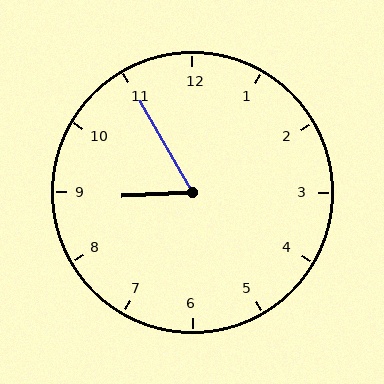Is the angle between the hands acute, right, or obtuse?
It is acute.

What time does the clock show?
8:55.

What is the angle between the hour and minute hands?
Approximately 62 degrees.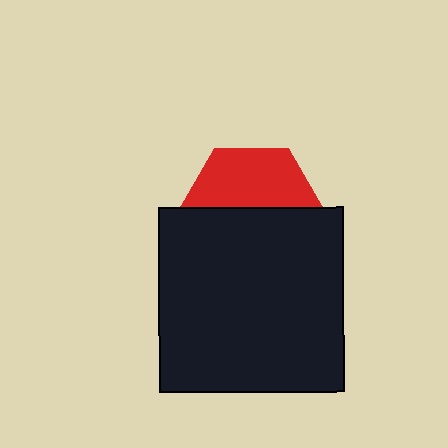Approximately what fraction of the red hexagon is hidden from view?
Roughly 55% of the red hexagon is hidden behind the black square.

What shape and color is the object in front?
The object in front is a black square.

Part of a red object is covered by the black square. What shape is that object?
It is a hexagon.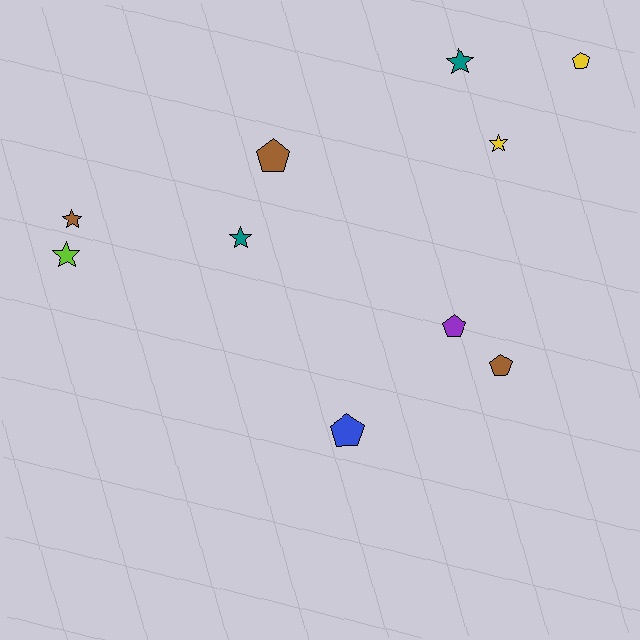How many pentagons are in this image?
There are 5 pentagons.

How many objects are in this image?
There are 10 objects.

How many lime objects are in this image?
There is 1 lime object.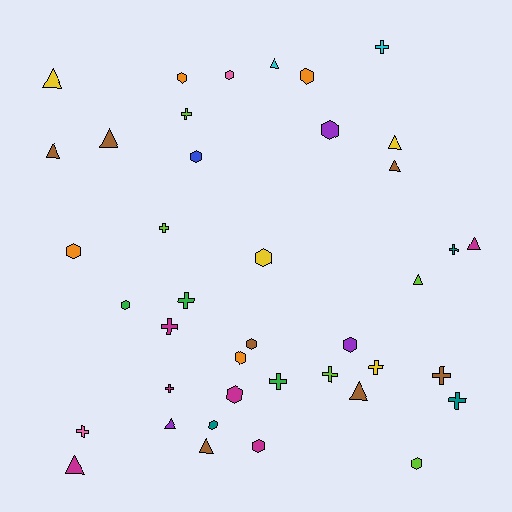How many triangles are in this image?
There are 12 triangles.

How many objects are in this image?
There are 40 objects.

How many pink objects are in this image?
There are 2 pink objects.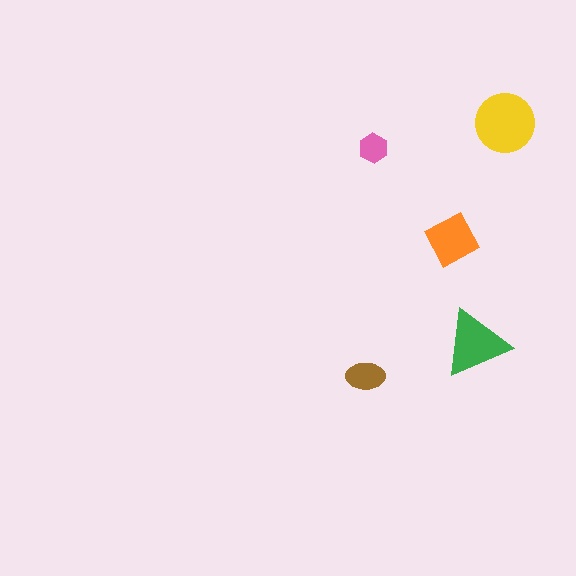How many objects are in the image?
There are 5 objects in the image.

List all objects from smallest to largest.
The pink hexagon, the brown ellipse, the orange diamond, the green triangle, the yellow circle.